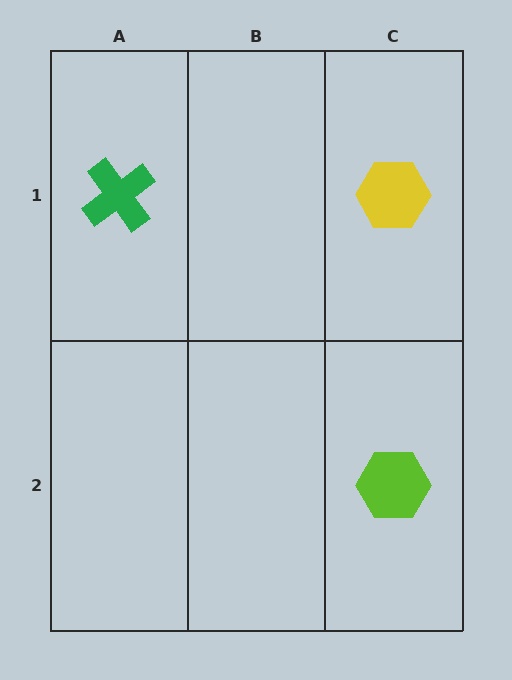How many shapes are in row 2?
1 shape.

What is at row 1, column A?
A green cross.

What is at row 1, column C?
A yellow hexagon.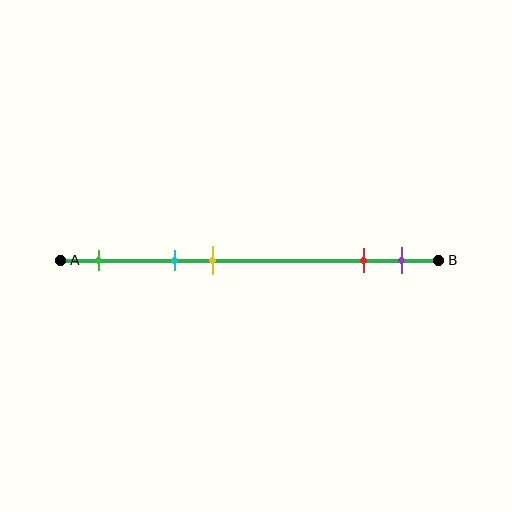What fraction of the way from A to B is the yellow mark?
The yellow mark is approximately 40% (0.4) of the way from A to B.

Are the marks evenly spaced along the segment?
No, the marks are not evenly spaced.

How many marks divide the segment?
There are 5 marks dividing the segment.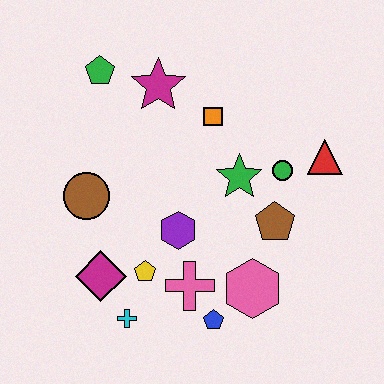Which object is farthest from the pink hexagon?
The green pentagon is farthest from the pink hexagon.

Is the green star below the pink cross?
No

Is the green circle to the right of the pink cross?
Yes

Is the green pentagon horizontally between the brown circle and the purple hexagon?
Yes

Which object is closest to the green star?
The green circle is closest to the green star.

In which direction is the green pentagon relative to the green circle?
The green pentagon is to the left of the green circle.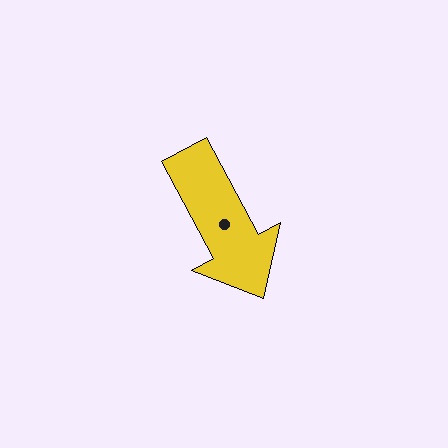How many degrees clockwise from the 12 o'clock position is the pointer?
Approximately 152 degrees.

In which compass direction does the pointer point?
Southeast.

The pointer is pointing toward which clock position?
Roughly 5 o'clock.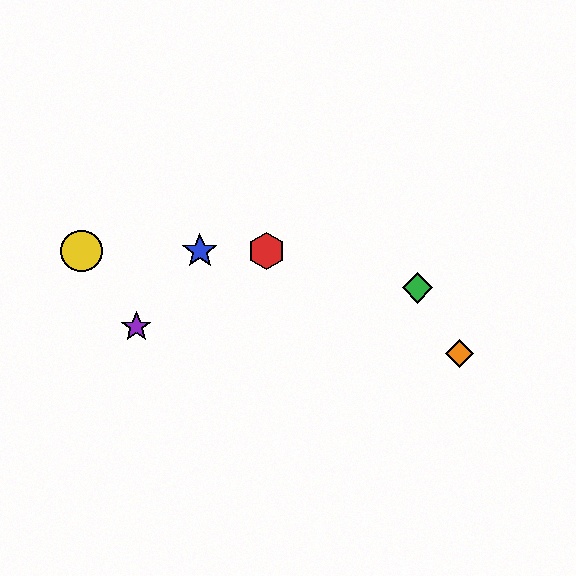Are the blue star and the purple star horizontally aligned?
No, the blue star is at y≈251 and the purple star is at y≈327.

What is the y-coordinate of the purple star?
The purple star is at y≈327.